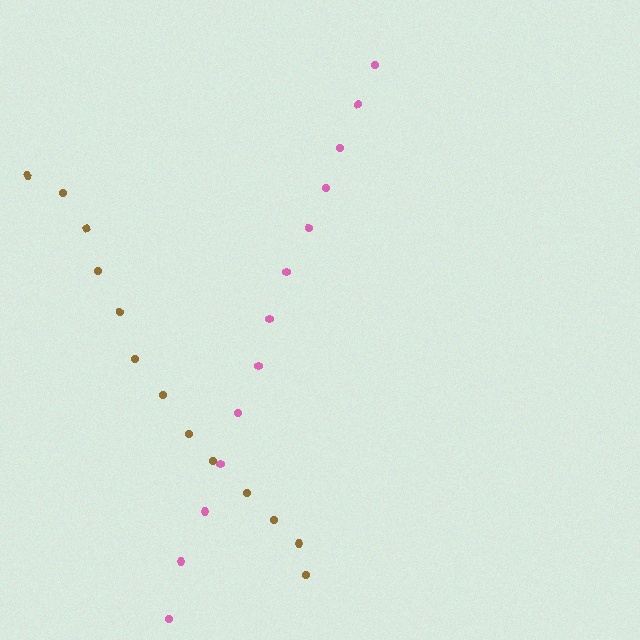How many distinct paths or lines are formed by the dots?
There are 2 distinct paths.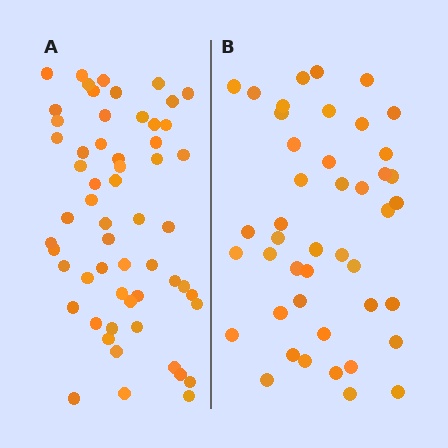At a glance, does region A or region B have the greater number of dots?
Region A (the left region) has more dots.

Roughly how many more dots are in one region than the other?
Region A has approximately 15 more dots than region B.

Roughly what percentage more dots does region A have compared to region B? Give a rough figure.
About 30% more.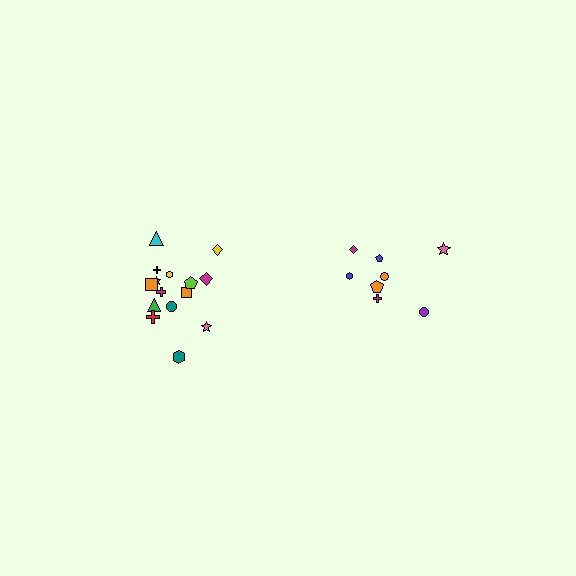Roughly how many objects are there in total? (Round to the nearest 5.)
Roughly 25 objects in total.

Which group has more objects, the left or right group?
The left group.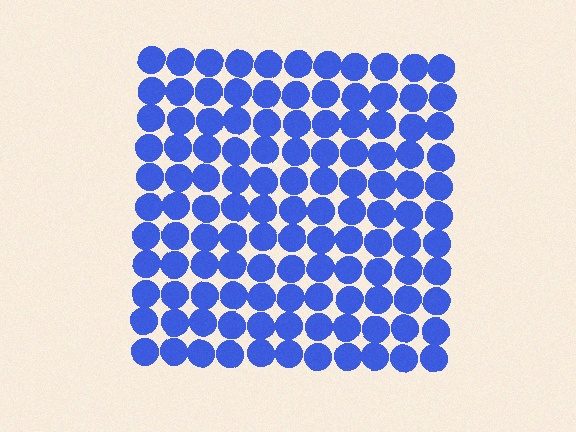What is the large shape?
The large shape is a square.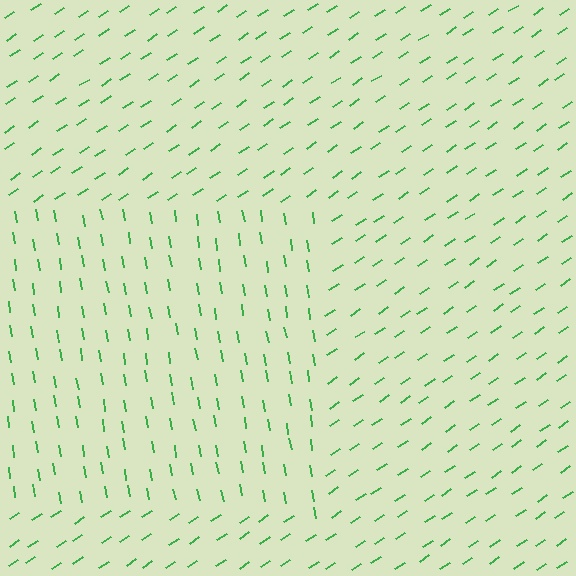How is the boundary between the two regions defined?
The boundary is defined purely by a change in line orientation (approximately 66 degrees difference). All lines are the same color and thickness.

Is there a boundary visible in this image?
Yes, there is a texture boundary formed by a change in line orientation.